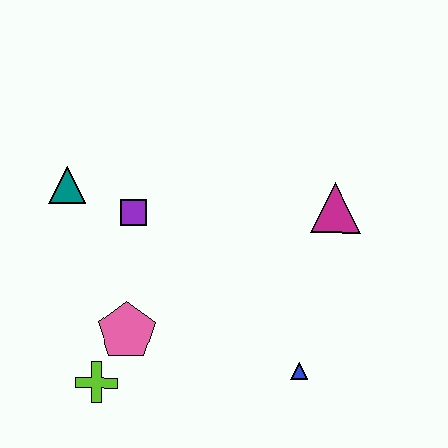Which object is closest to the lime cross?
The pink pentagon is closest to the lime cross.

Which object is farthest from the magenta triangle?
The lime cross is farthest from the magenta triangle.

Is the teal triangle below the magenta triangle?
No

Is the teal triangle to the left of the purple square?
Yes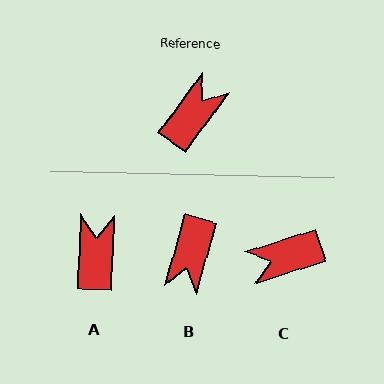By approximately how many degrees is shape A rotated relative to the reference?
Approximately 33 degrees counter-clockwise.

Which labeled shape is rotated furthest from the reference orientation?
B, about 160 degrees away.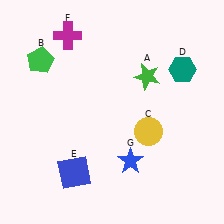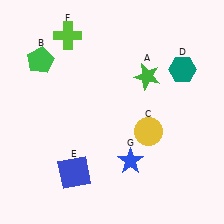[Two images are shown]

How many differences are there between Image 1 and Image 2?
There is 1 difference between the two images.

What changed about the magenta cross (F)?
In Image 1, F is magenta. In Image 2, it changed to lime.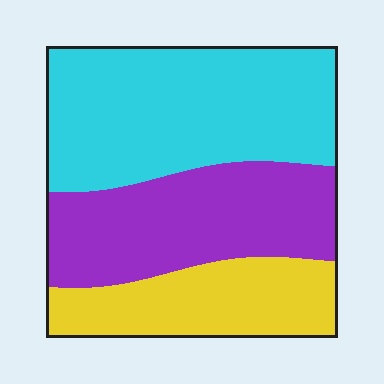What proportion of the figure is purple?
Purple covers roughly 35% of the figure.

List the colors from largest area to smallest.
From largest to smallest: cyan, purple, yellow.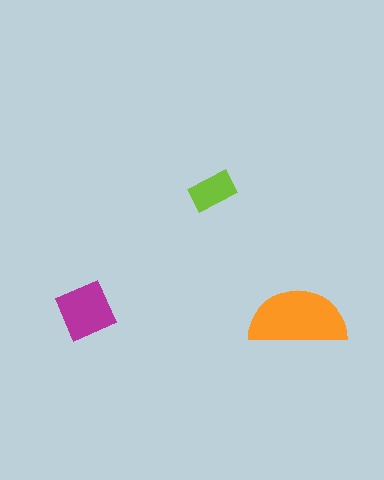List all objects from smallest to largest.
The lime rectangle, the magenta diamond, the orange semicircle.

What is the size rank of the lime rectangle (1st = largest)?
3rd.